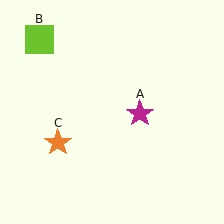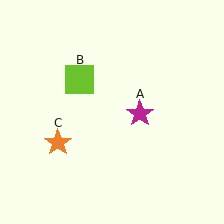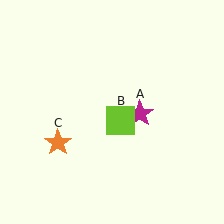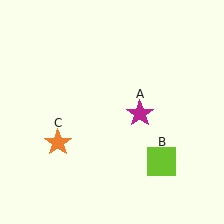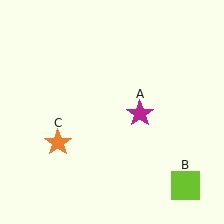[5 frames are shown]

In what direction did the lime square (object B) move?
The lime square (object B) moved down and to the right.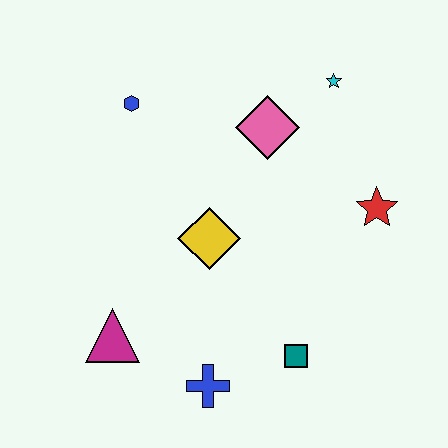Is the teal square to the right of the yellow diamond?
Yes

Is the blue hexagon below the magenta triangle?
No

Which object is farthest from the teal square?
The blue hexagon is farthest from the teal square.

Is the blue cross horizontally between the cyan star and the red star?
No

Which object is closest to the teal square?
The blue cross is closest to the teal square.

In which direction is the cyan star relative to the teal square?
The cyan star is above the teal square.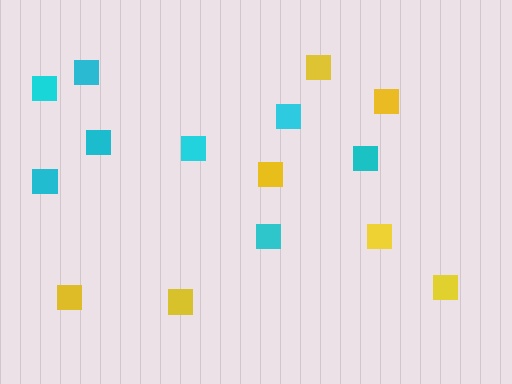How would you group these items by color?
There are 2 groups: one group of yellow squares (7) and one group of cyan squares (8).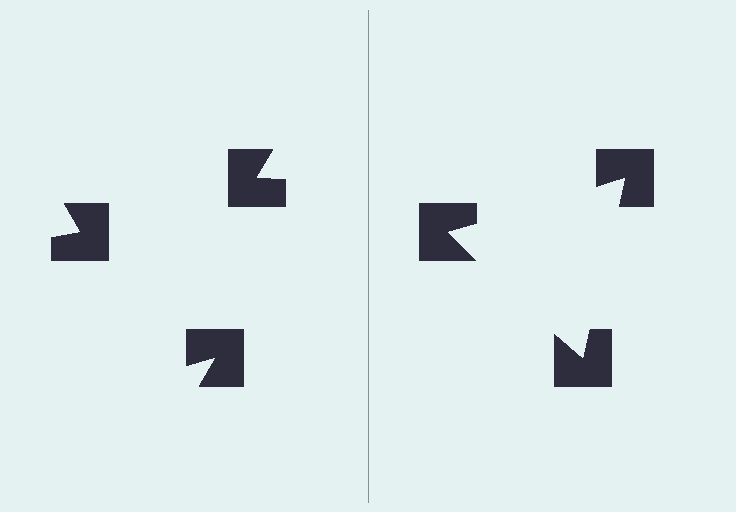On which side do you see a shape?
An illusory triangle appears on the right side. On the left side the wedge cuts are rotated, so no coherent shape forms.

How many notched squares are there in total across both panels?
6 — 3 on each side.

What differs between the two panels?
The notched squares are positioned identically on both sides; only the wedge orientations differ. On the right they align to a triangle; on the left they are misaligned.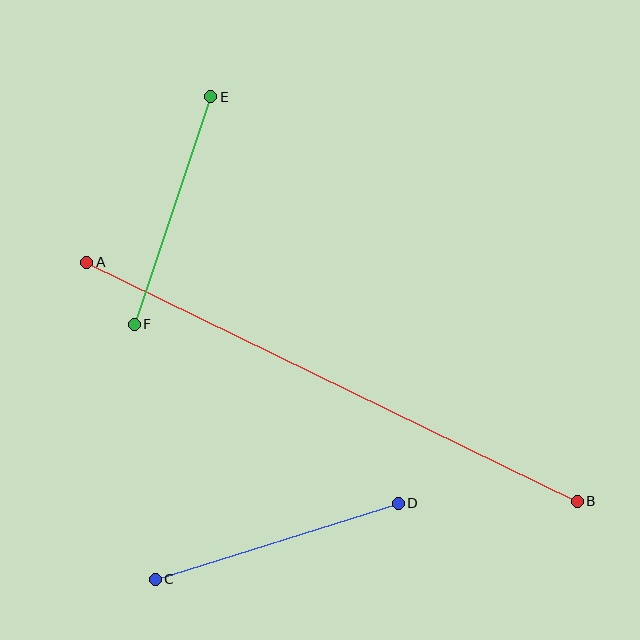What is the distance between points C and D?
The distance is approximately 255 pixels.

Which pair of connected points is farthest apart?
Points A and B are farthest apart.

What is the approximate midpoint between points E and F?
The midpoint is at approximately (173, 210) pixels.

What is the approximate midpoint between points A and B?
The midpoint is at approximately (332, 382) pixels.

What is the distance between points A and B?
The distance is approximately 546 pixels.